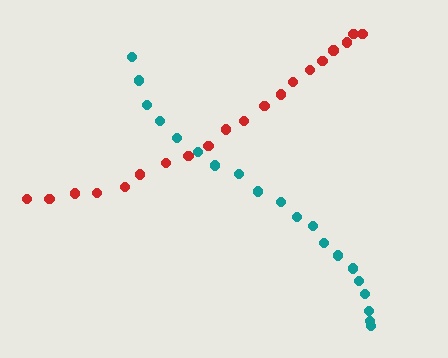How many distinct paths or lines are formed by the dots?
There are 2 distinct paths.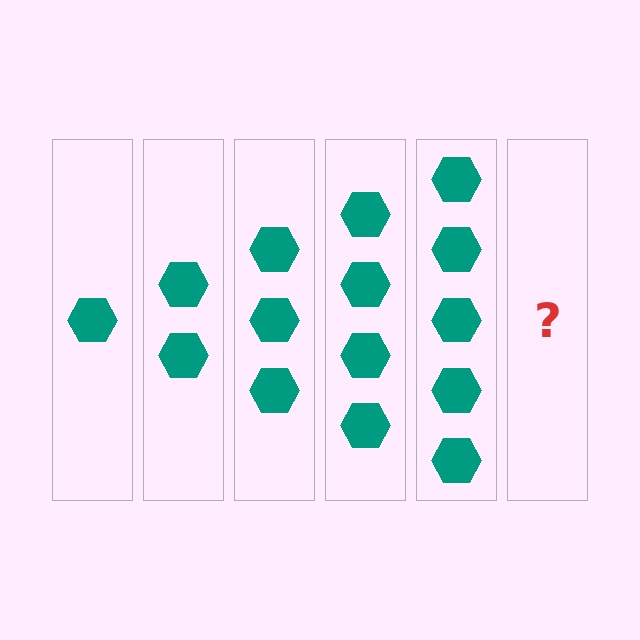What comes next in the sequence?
The next element should be 6 hexagons.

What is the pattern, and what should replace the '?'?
The pattern is that each step adds one more hexagon. The '?' should be 6 hexagons.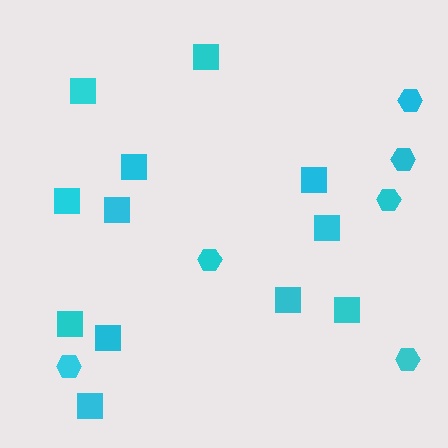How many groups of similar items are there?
There are 2 groups: one group of hexagons (6) and one group of squares (12).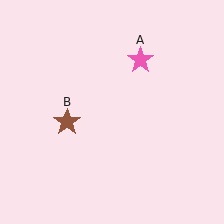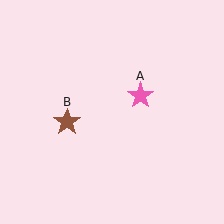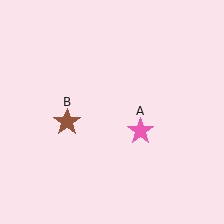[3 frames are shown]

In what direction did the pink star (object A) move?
The pink star (object A) moved down.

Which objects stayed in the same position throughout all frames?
Brown star (object B) remained stationary.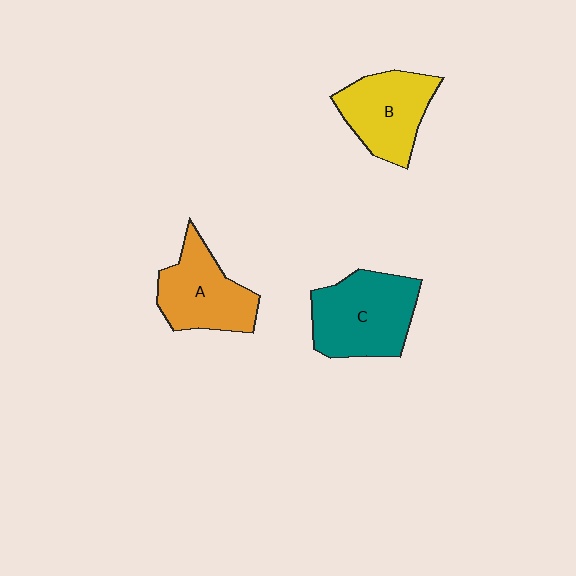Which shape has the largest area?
Shape C (teal).